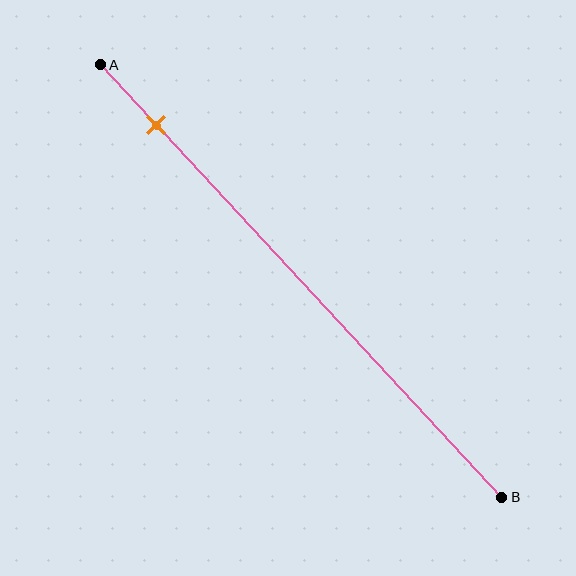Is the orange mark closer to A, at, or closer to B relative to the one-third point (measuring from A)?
The orange mark is closer to point A than the one-third point of segment AB.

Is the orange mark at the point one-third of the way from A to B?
No, the mark is at about 15% from A, not at the 33% one-third point.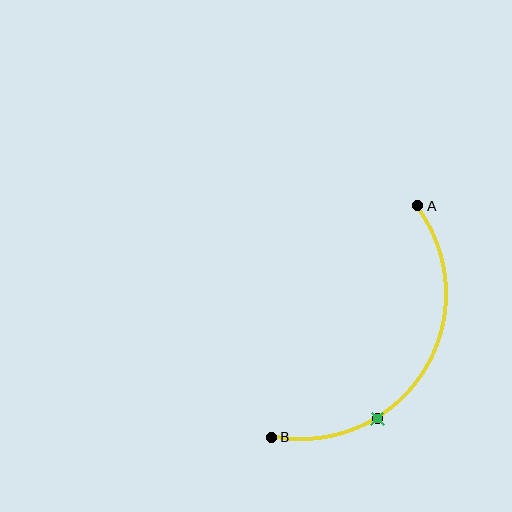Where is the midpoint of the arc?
The arc midpoint is the point on the curve farthest from the straight line joining A and B. It sits to the right of that line.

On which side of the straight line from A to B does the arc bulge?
The arc bulges to the right of the straight line connecting A and B.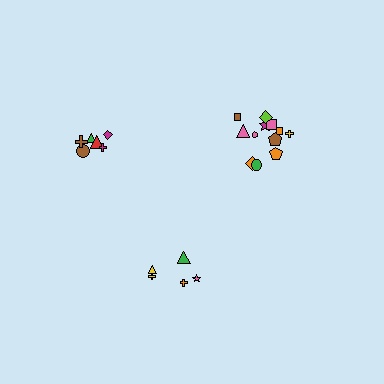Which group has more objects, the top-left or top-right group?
The top-right group.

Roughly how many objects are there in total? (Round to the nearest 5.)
Roughly 25 objects in total.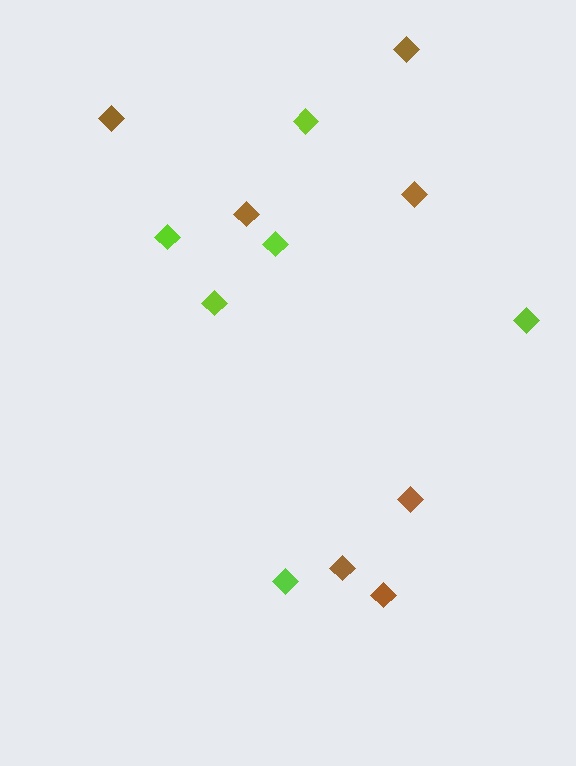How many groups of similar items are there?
There are 2 groups: one group of brown diamonds (7) and one group of lime diamonds (6).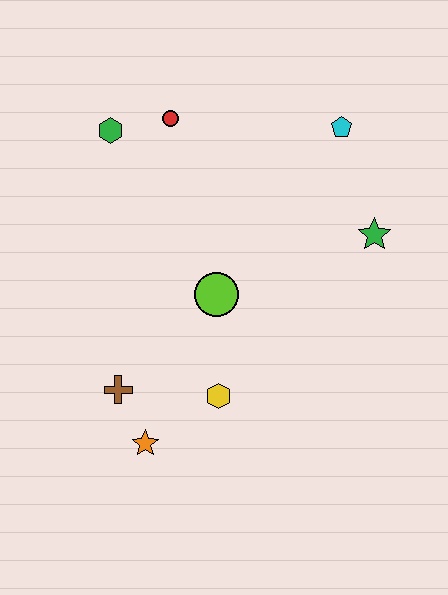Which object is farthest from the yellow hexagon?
The cyan pentagon is farthest from the yellow hexagon.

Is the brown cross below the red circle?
Yes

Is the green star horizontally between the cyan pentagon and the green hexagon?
No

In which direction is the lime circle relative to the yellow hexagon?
The lime circle is above the yellow hexagon.